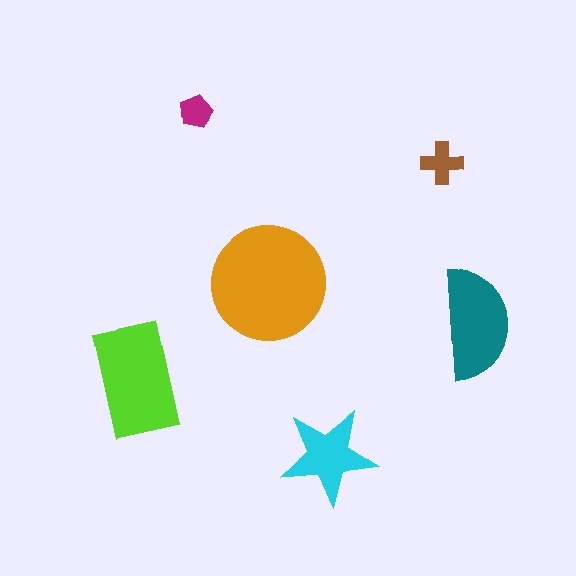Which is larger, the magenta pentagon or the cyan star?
The cyan star.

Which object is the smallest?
The magenta pentagon.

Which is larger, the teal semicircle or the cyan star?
The teal semicircle.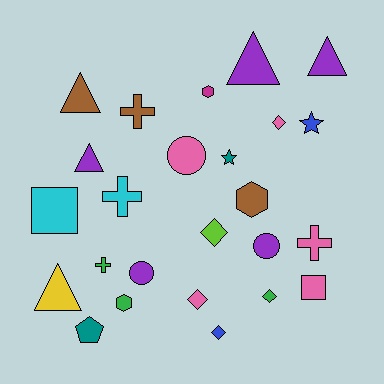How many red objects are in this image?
There are no red objects.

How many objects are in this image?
There are 25 objects.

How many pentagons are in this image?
There is 1 pentagon.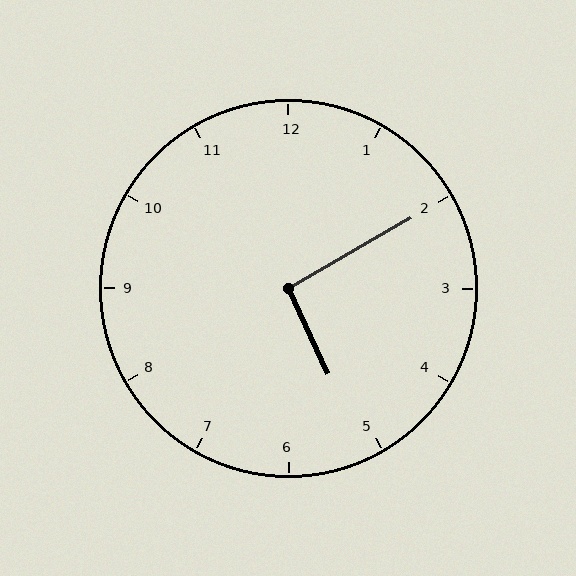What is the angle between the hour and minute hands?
Approximately 95 degrees.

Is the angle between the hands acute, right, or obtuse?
It is right.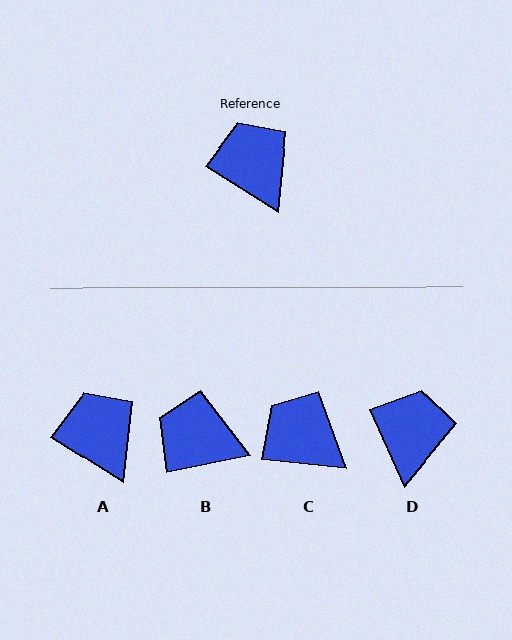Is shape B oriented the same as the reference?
No, it is off by about 43 degrees.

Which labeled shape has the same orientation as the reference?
A.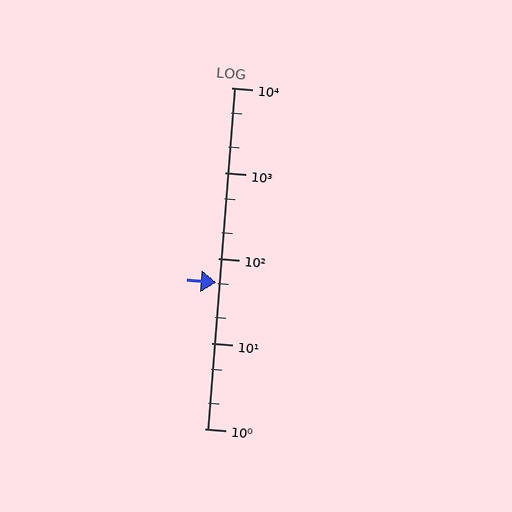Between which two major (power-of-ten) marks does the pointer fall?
The pointer is between 10 and 100.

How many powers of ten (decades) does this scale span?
The scale spans 4 decades, from 1 to 10000.